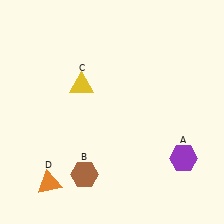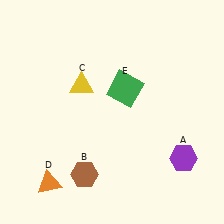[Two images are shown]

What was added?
A green square (E) was added in Image 2.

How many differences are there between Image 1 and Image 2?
There is 1 difference between the two images.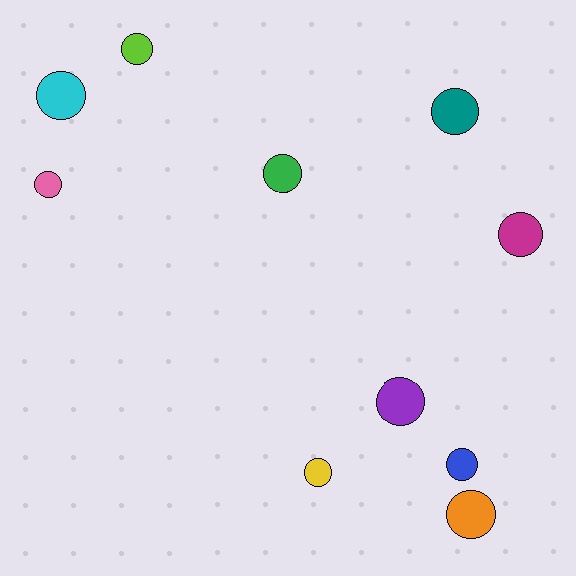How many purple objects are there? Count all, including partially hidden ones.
There is 1 purple object.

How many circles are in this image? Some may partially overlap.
There are 10 circles.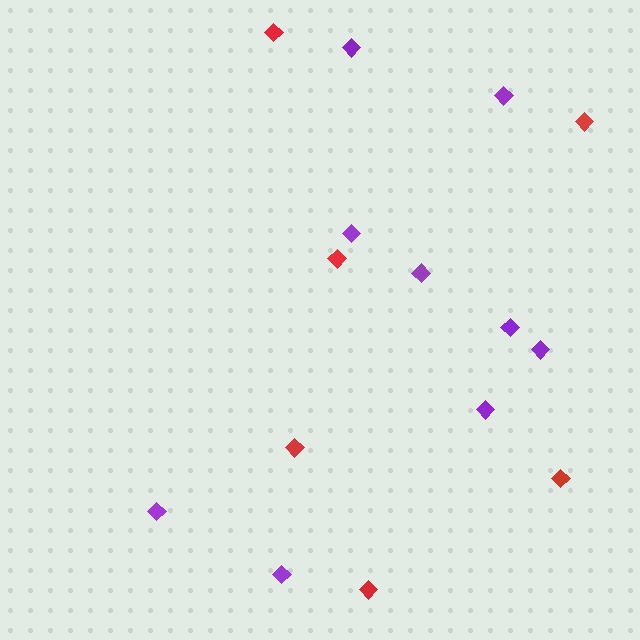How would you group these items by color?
There are 2 groups: one group of red diamonds (6) and one group of purple diamonds (9).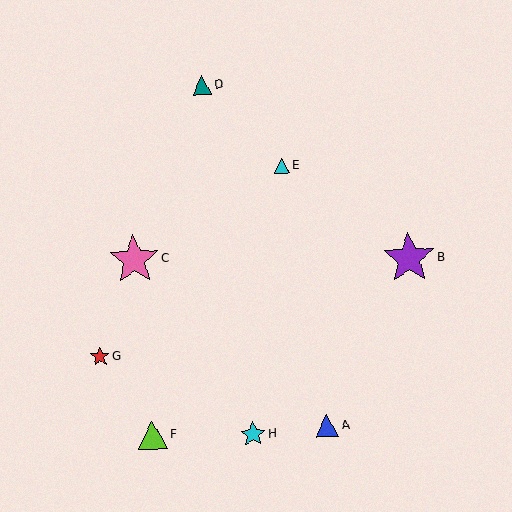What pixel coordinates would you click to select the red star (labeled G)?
Click at (100, 356) to select the red star G.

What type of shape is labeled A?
Shape A is a blue triangle.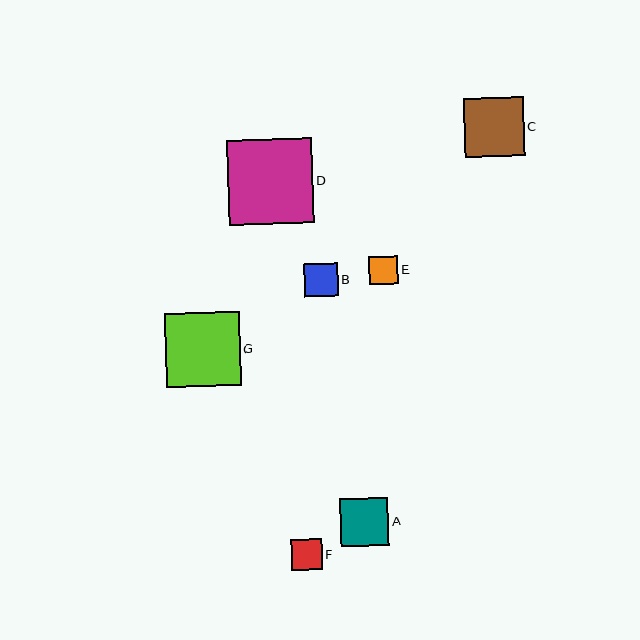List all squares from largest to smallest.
From largest to smallest: D, G, C, A, B, F, E.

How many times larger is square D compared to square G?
Square D is approximately 1.1 times the size of square G.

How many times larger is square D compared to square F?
Square D is approximately 2.7 times the size of square F.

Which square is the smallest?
Square E is the smallest with a size of approximately 29 pixels.